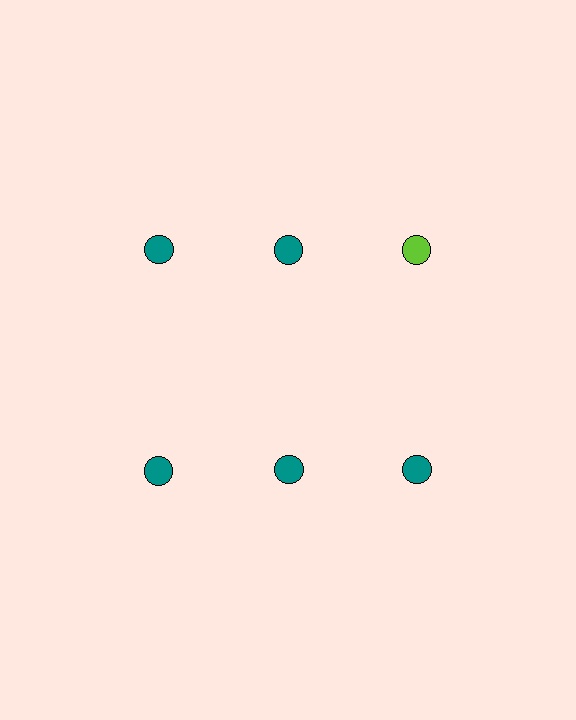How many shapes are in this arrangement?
There are 6 shapes arranged in a grid pattern.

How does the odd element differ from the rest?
It has a different color: lime instead of teal.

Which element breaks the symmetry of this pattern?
The lime circle in the top row, center column breaks the symmetry. All other shapes are teal circles.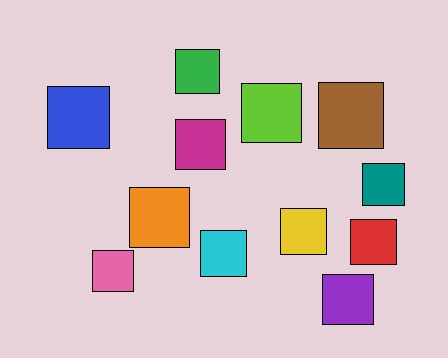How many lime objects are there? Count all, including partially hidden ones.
There is 1 lime object.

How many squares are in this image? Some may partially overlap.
There are 12 squares.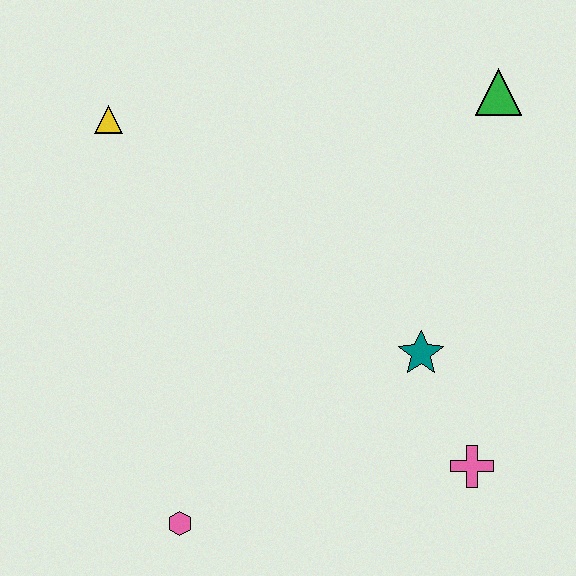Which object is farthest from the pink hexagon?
The green triangle is farthest from the pink hexagon.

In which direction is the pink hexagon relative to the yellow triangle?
The pink hexagon is below the yellow triangle.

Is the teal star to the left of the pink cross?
Yes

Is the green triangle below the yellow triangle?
No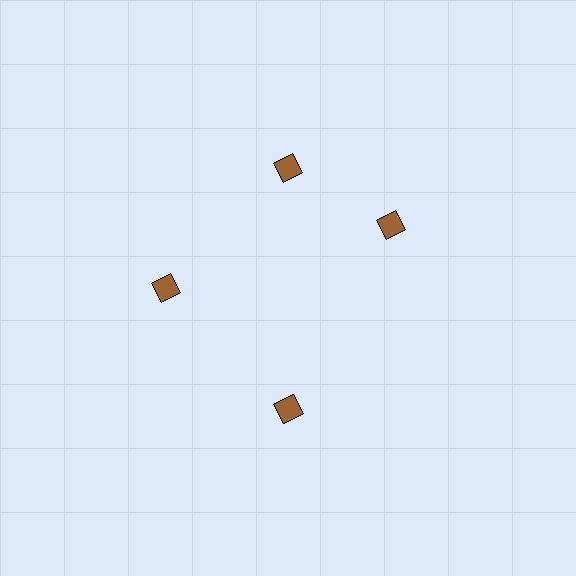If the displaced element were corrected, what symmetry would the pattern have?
It would have 4-fold rotational symmetry — the pattern would map onto itself every 90 degrees.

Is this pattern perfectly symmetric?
No. The 4 brown diamonds are arranged in a ring, but one element near the 3 o'clock position is rotated out of alignment along the ring, breaking the 4-fold rotational symmetry.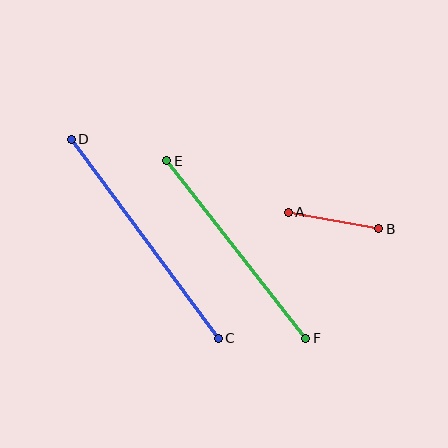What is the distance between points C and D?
The distance is approximately 247 pixels.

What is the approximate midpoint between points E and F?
The midpoint is at approximately (236, 250) pixels.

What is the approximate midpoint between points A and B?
The midpoint is at approximately (334, 221) pixels.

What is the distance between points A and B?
The distance is approximately 92 pixels.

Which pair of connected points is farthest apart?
Points C and D are farthest apart.